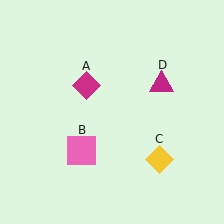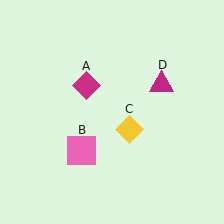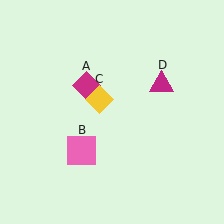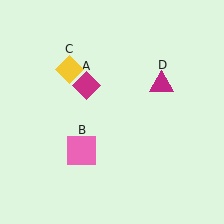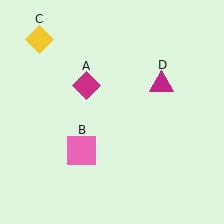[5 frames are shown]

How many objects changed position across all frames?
1 object changed position: yellow diamond (object C).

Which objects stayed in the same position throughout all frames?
Magenta diamond (object A) and pink square (object B) and magenta triangle (object D) remained stationary.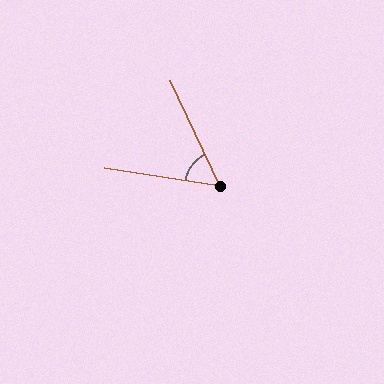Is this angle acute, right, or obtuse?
It is acute.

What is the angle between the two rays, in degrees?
Approximately 56 degrees.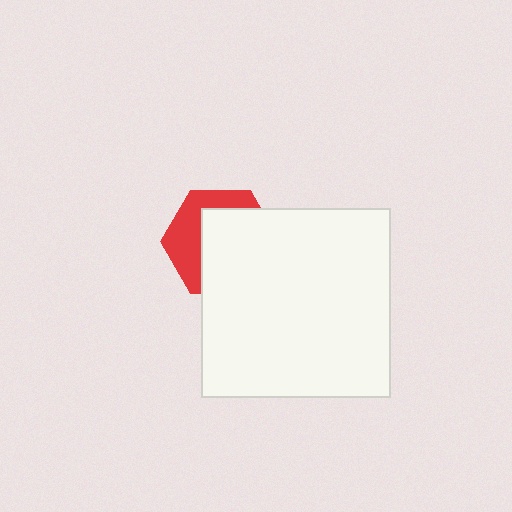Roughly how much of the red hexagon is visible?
A small part of it is visible (roughly 40%).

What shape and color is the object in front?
The object in front is a white square.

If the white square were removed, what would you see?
You would see the complete red hexagon.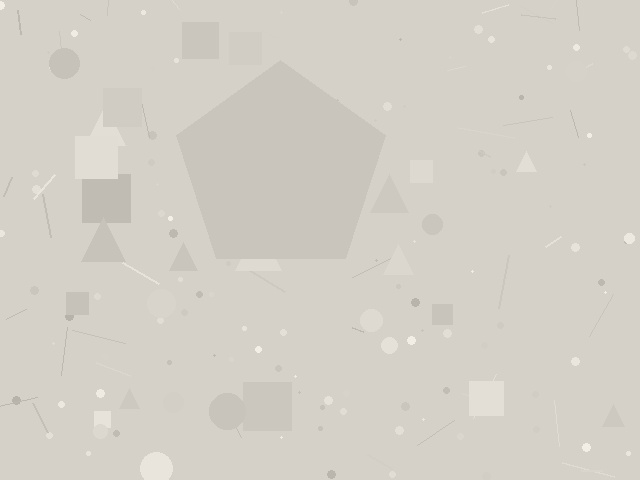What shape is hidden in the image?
A pentagon is hidden in the image.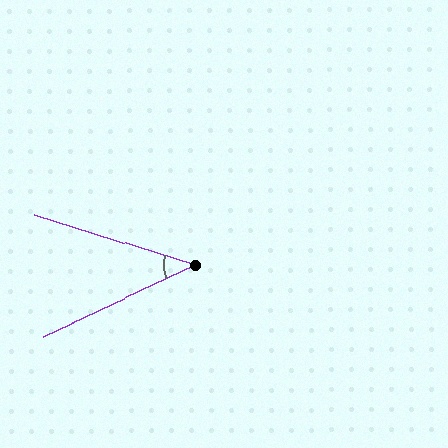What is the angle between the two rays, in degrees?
Approximately 42 degrees.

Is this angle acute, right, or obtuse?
It is acute.